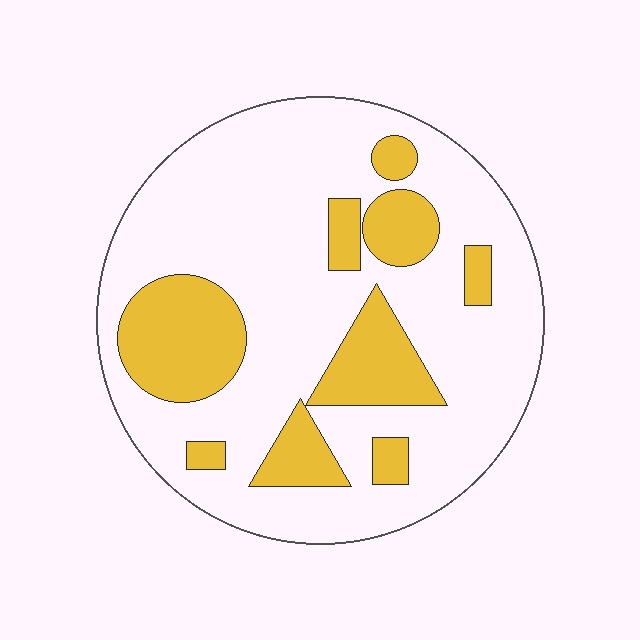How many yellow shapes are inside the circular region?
9.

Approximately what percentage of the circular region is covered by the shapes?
Approximately 25%.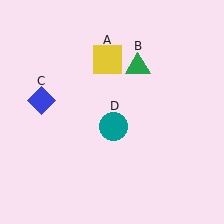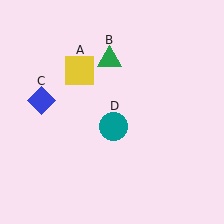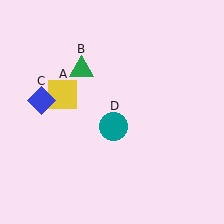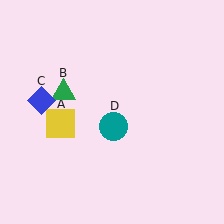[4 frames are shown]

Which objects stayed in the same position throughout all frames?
Blue diamond (object C) and teal circle (object D) remained stationary.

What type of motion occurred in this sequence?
The yellow square (object A), green triangle (object B) rotated counterclockwise around the center of the scene.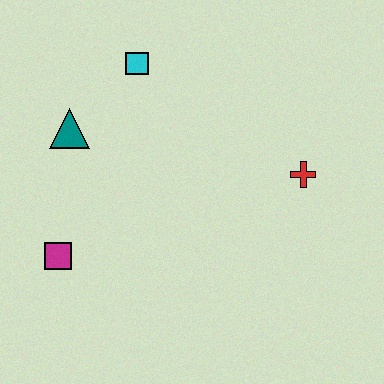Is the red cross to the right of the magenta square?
Yes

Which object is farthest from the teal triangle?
The red cross is farthest from the teal triangle.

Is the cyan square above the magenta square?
Yes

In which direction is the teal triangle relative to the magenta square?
The teal triangle is above the magenta square.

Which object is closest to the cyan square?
The teal triangle is closest to the cyan square.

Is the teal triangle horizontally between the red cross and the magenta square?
Yes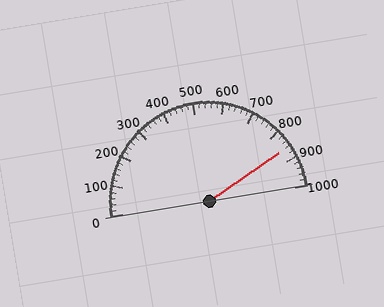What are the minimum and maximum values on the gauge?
The gauge ranges from 0 to 1000.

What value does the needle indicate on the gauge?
The needle indicates approximately 860.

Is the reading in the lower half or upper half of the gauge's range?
The reading is in the upper half of the range (0 to 1000).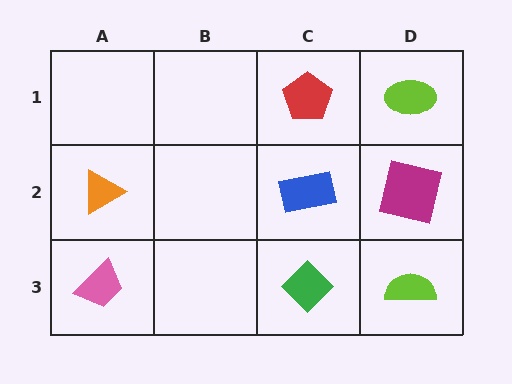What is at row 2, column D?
A magenta square.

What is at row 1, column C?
A red pentagon.